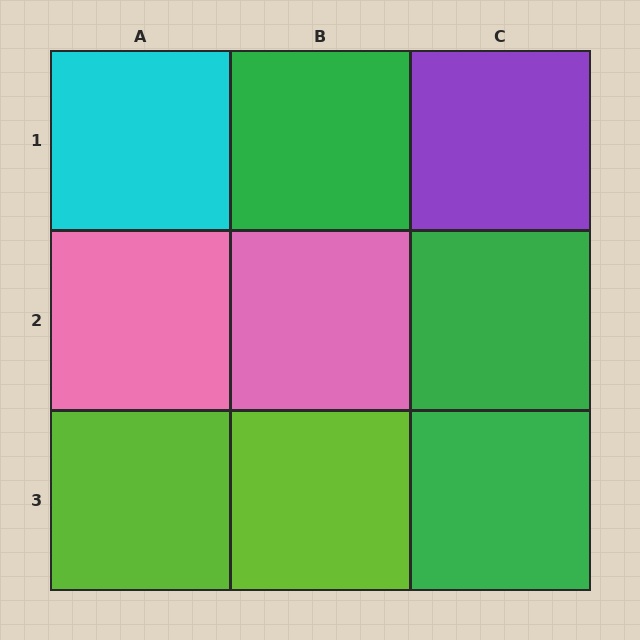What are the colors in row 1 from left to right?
Cyan, green, purple.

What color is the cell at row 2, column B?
Pink.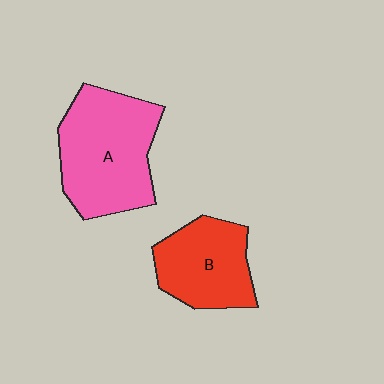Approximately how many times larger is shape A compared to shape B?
Approximately 1.4 times.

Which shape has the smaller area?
Shape B (red).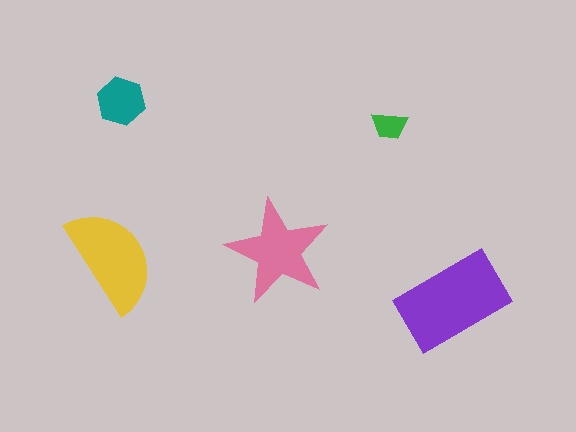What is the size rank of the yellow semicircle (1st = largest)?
2nd.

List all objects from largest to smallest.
The purple rectangle, the yellow semicircle, the pink star, the teal hexagon, the green trapezoid.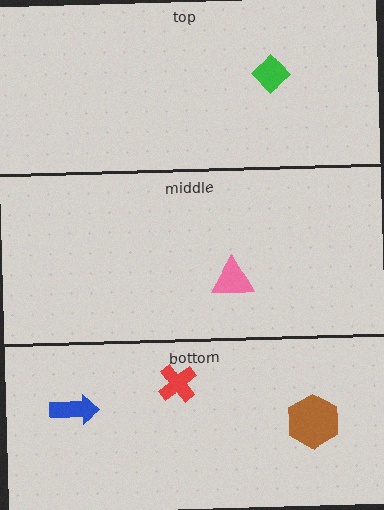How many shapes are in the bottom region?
3.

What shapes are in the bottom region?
The blue arrow, the red cross, the brown hexagon.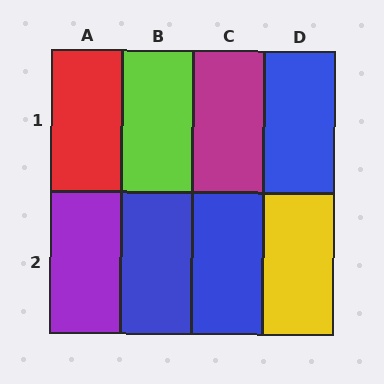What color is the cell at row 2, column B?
Blue.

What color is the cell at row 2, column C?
Blue.